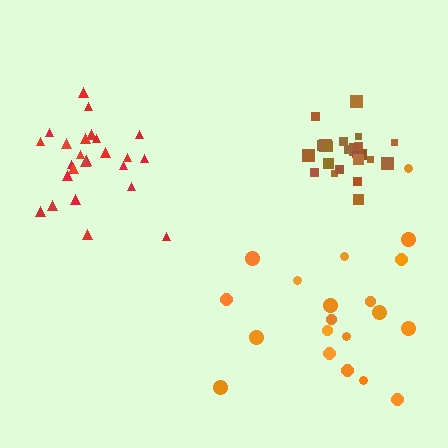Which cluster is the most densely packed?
Brown.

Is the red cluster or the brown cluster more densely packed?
Brown.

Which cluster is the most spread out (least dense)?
Orange.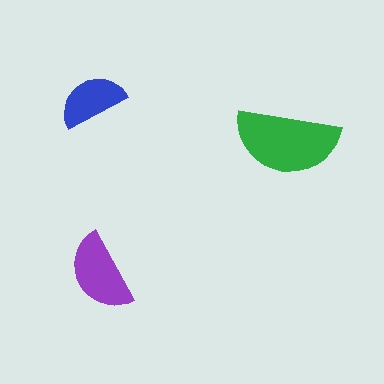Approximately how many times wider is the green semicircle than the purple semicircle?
About 1.5 times wider.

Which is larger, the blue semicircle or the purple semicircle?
The purple one.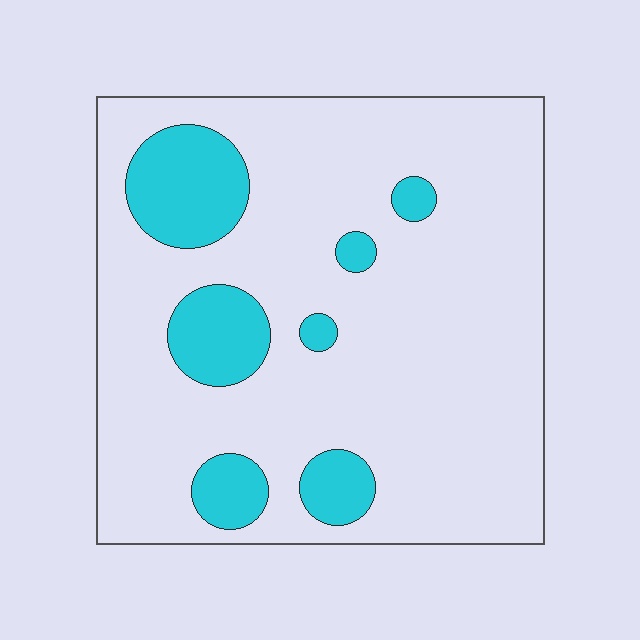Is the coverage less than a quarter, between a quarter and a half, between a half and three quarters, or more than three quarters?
Less than a quarter.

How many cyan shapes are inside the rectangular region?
7.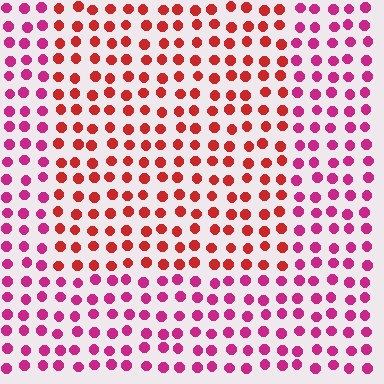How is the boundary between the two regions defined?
The boundary is defined purely by a slight shift in hue (about 36 degrees). Spacing, size, and orientation are identical on both sides.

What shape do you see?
I see a rectangle.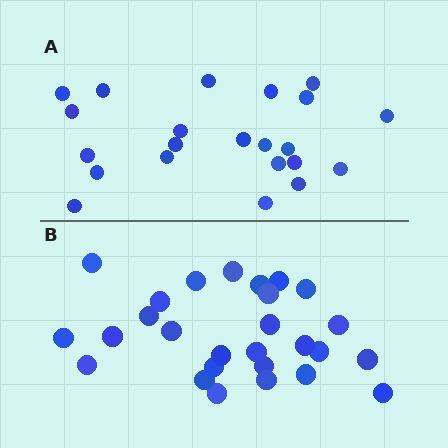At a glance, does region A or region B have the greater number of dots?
Region B (the bottom region) has more dots.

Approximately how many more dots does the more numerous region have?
Region B has about 5 more dots than region A.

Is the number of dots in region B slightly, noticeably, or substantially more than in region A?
Region B has only slightly more — the two regions are fairly close. The ratio is roughly 1.2 to 1.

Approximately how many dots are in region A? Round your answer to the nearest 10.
About 20 dots. (The exact count is 22, which rounds to 20.)